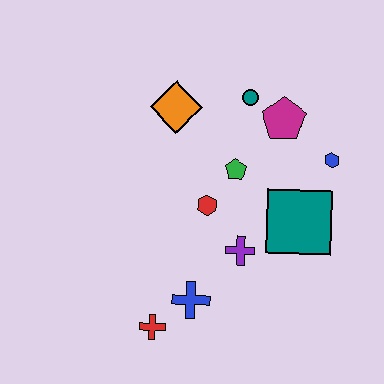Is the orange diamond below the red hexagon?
No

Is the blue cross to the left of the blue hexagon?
Yes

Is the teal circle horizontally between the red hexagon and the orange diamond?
No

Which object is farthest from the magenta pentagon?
The red cross is farthest from the magenta pentagon.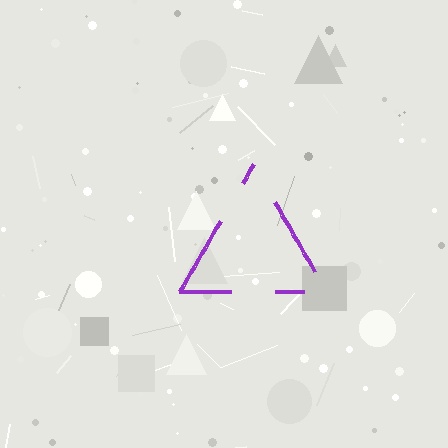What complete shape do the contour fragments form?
The contour fragments form a triangle.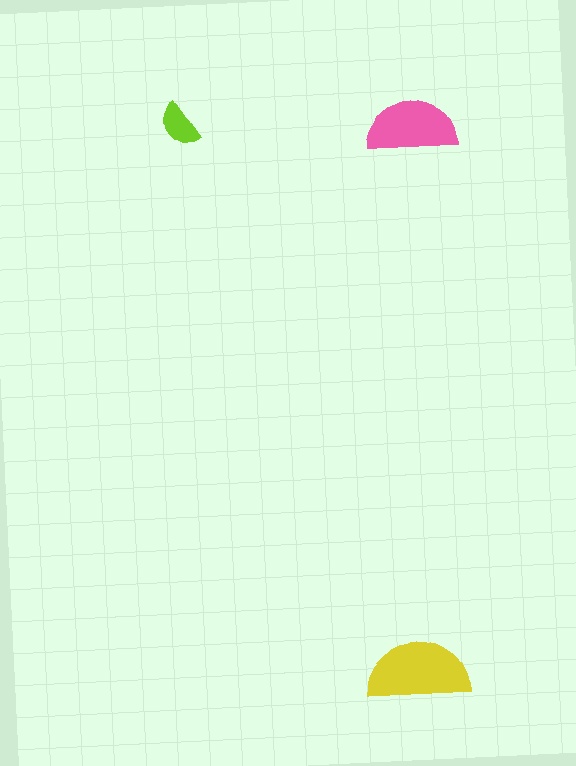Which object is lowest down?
The yellow semicircle is bottommost.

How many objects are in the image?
There are 3 objects in the image.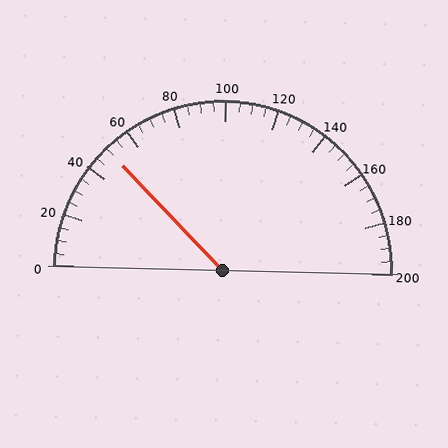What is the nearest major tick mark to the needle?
The nearest major tick mark is 40.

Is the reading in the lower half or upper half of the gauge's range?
The reading is in the lower half of the range (0 to 200).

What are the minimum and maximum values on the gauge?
The gauge ranges from 0 to 200.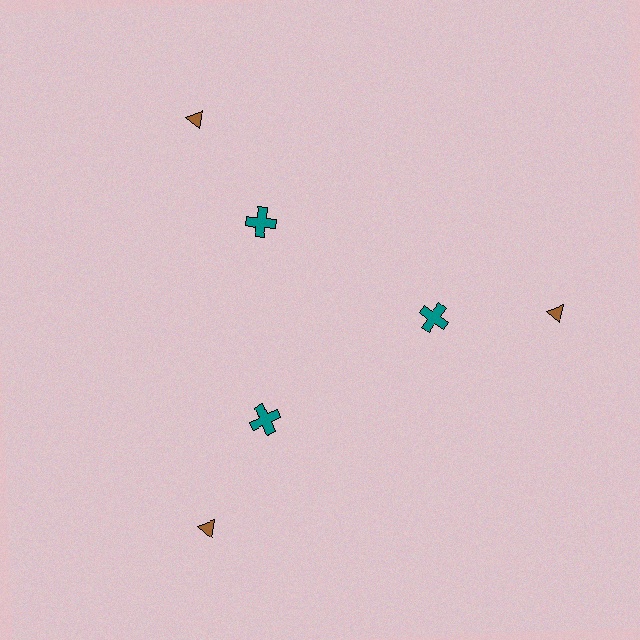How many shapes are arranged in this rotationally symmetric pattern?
There are 6 shapes, arranged in 3 groups of 2.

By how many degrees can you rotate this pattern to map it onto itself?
The pattern maps onto itself every 120 degrees of rotation.